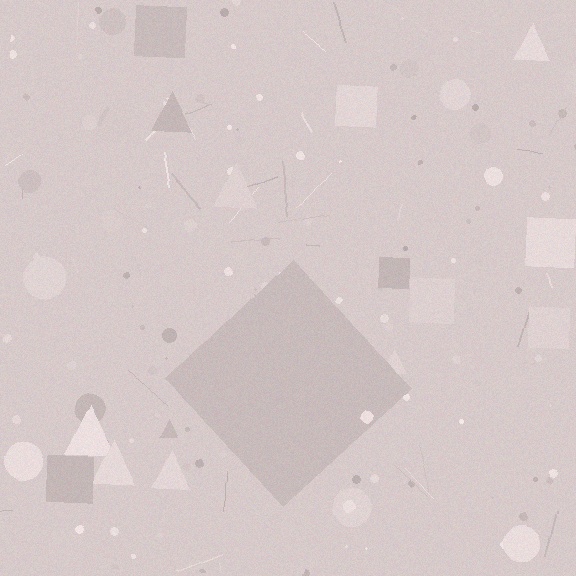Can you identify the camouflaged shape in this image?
The camouflaged shape is a diamond.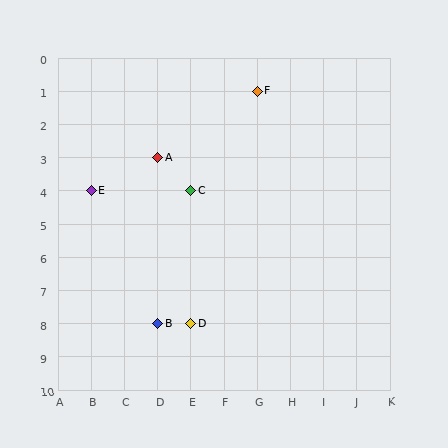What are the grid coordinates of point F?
Point F is at grid coordinates (G, 1).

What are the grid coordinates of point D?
Point D is at grid coordinates (E, 8).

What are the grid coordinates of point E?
Point E is at grid coordinates (B, 4).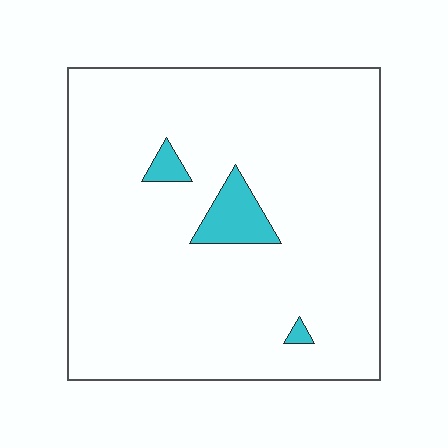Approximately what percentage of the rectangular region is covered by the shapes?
Approximately 5%.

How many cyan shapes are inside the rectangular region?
3.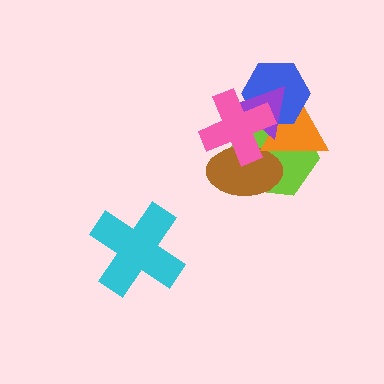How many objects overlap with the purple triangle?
4 objects overlap with the purple triangle.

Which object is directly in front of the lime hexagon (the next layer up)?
The brown ellipse is directly in front of the lime hexagon.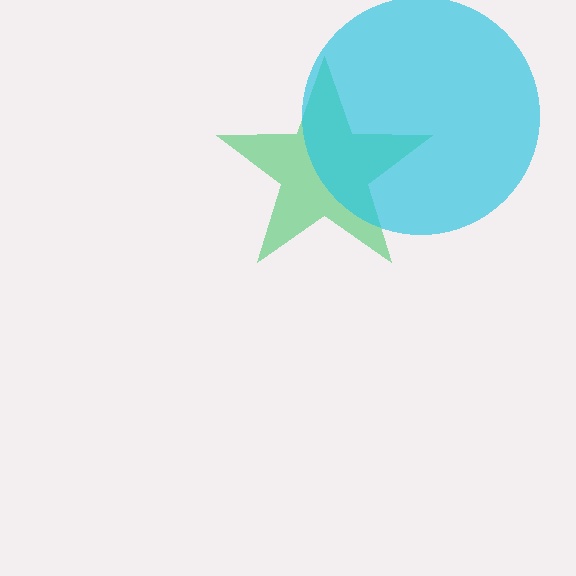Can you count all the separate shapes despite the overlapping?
Yes, there are 2 separate shapes.